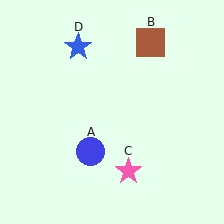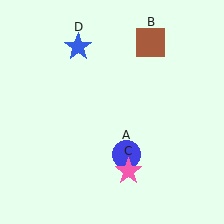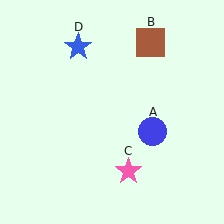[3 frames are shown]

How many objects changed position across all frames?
1 object changed position: blue circle (object A).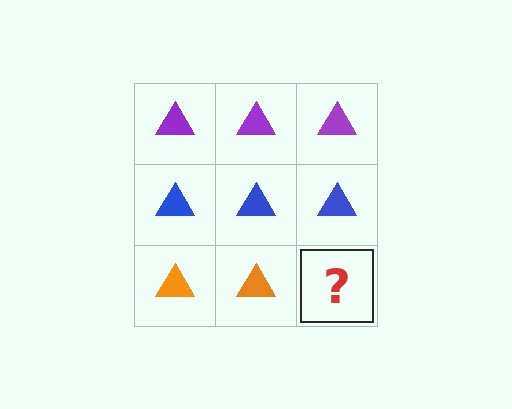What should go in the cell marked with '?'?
The missing cell should contain an orange triangle.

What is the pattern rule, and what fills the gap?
The rule is that each row has a consistent color. The gap should be filled with an orange triangle.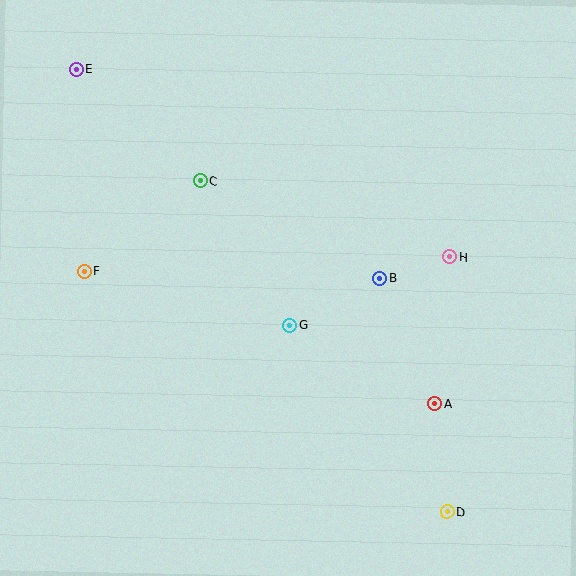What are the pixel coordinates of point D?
Point D is at (447, 512).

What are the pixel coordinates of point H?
Point H is at (449, 257).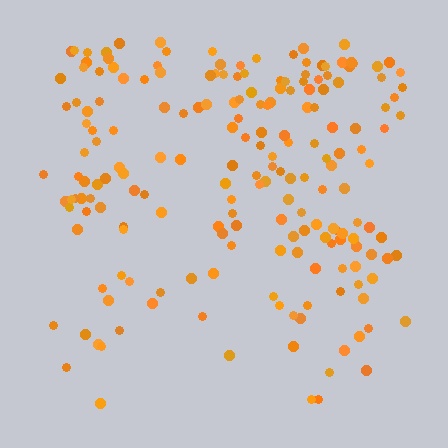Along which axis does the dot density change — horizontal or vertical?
Vertical.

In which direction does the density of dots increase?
From bottom to top, with the top side densest.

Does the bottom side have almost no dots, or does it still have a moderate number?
Still a moderate number, just noticeably fewer than the top.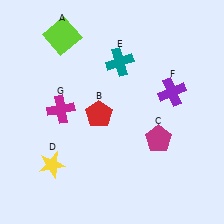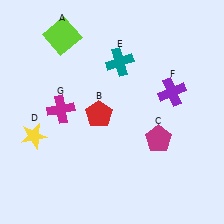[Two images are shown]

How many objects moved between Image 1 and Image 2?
1 object moved between the two images.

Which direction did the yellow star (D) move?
The yellow star (D) moved up.